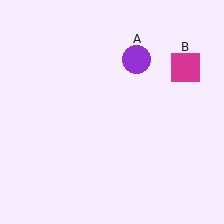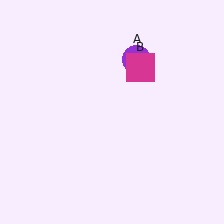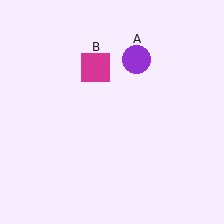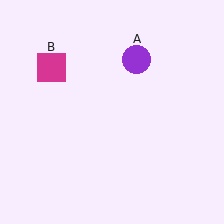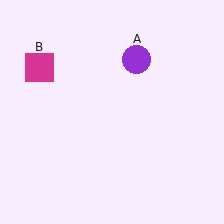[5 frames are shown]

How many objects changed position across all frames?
1 object changed position: magenta square (object B).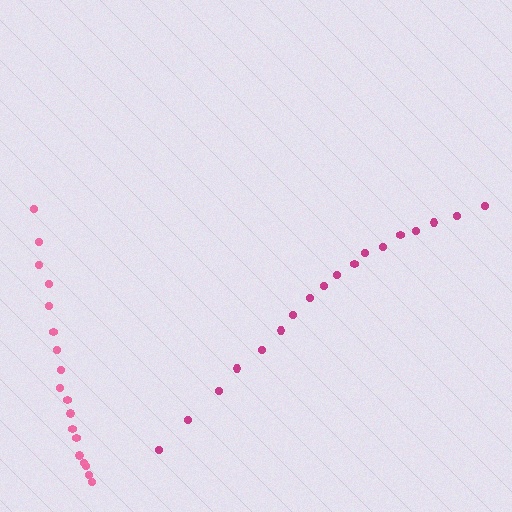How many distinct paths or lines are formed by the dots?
There are 2 distinct paths.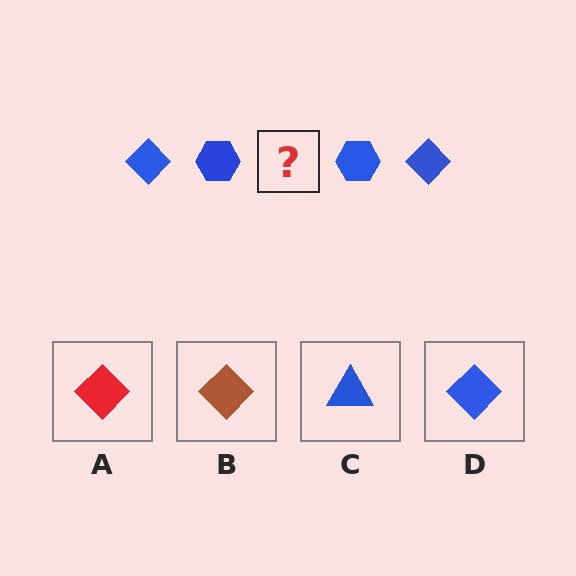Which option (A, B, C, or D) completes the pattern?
D.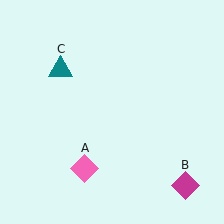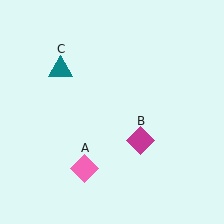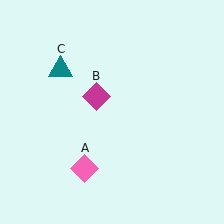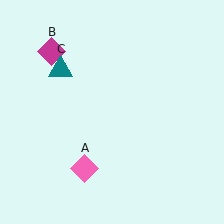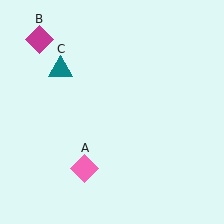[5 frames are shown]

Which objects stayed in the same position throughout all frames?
Pink diamond (object A) and teal triangle (object C) remained stationary.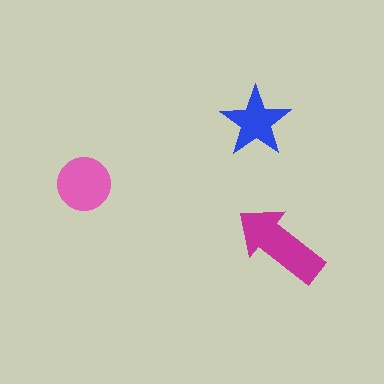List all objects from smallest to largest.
The blue star, the pink circle, the magenta arrow.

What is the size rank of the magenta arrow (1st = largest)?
1st.